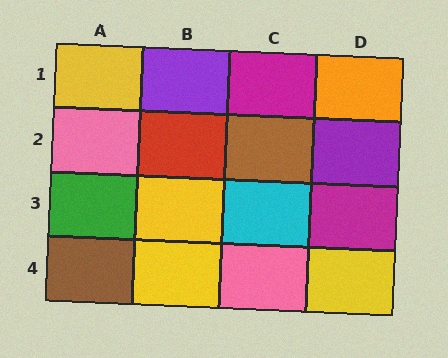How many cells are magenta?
2 cells are magenta.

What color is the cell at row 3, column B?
Yellow.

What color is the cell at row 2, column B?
Red.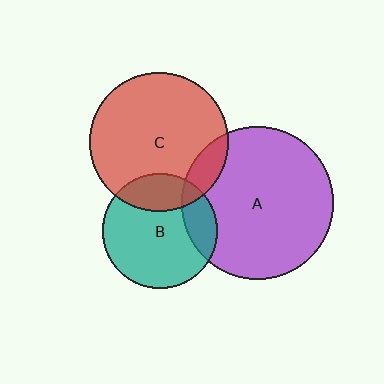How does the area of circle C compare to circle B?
Approximately 1.5 times.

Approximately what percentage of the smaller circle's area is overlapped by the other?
Approximately 20%.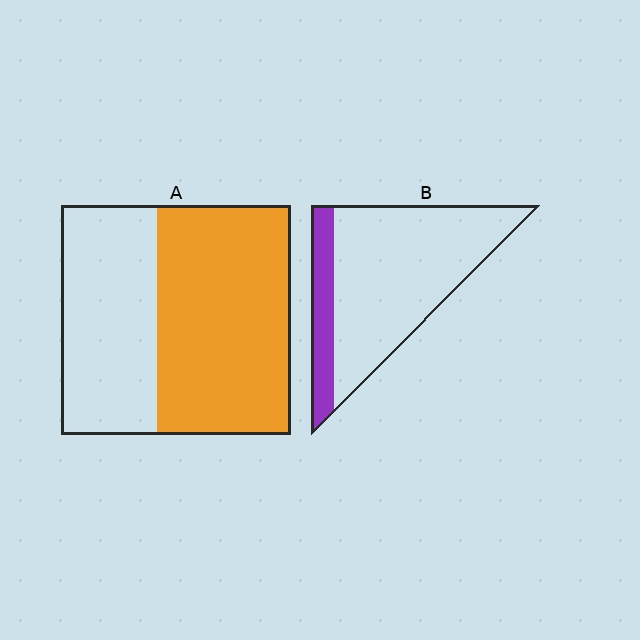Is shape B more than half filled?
No.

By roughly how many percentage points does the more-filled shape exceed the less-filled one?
By roughly 40 percentage points (A over B).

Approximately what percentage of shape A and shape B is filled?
A is approximately 60% and B is approximately 20%.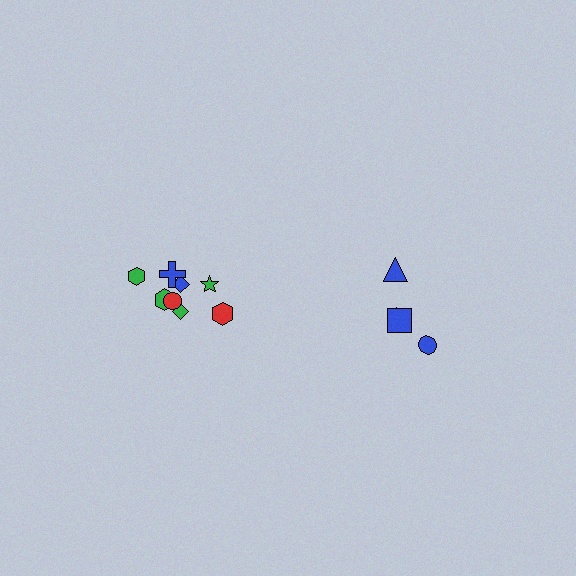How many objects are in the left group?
There are 8 objects.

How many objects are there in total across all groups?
There are 12 objects.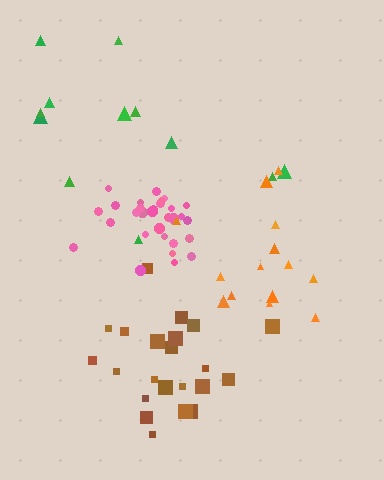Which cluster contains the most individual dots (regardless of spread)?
Pink (30).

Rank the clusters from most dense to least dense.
pink, brown, orange, green.